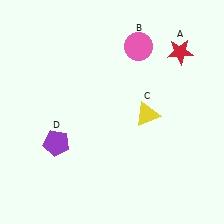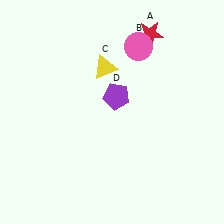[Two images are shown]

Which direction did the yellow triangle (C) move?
The yellow triangle (C) moved up.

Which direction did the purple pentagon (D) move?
The purple pentagon (D) moved right.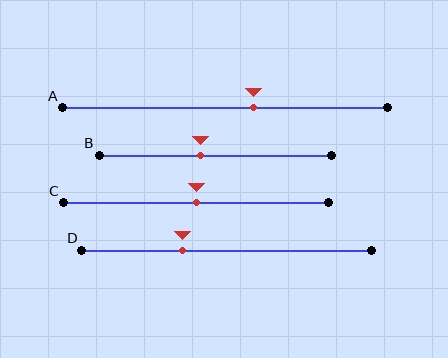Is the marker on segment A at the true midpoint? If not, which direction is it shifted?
No, the marker on segment A is shifted to the right by about 9% of the segment length.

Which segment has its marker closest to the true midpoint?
Segment C has its marker closest to the true midpoint.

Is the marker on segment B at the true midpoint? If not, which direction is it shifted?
No, the marker on segment B is shifted to the left by about 7% of the segment length.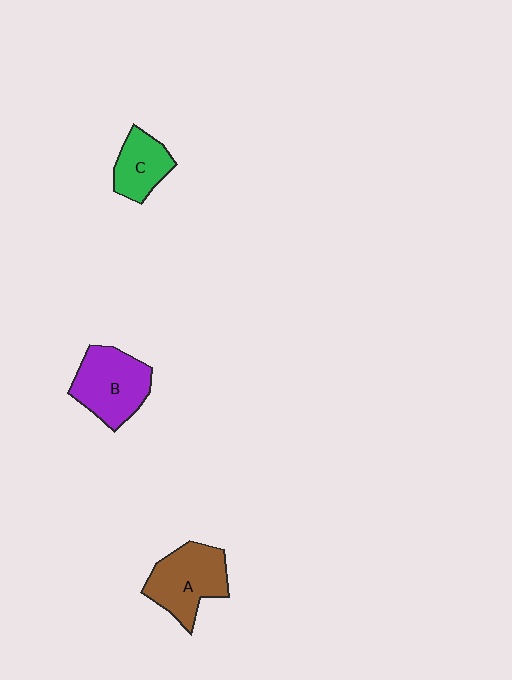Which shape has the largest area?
Shape B (purple).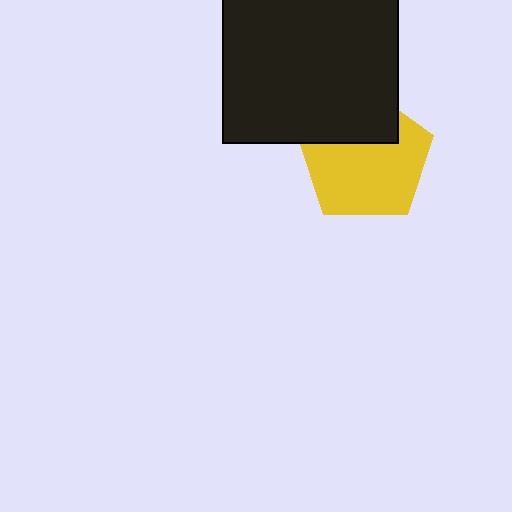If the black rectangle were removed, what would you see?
You would see the complete yellow pentagon.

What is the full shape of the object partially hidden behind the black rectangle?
The partially hidden object is a yellow pentagon.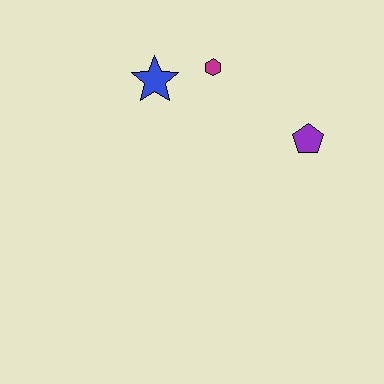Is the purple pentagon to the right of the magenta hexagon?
Yes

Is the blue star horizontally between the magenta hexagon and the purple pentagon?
No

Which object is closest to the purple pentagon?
The magenta hexagon is closest to the purple pentagon.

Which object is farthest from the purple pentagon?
The blue star is farthest from the purple pentagon.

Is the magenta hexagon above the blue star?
Yes